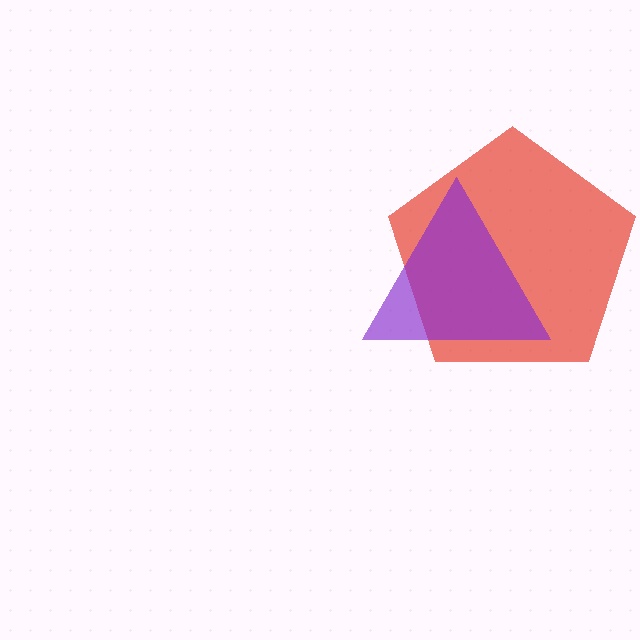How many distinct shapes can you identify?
There are 2 distinct shapes: a red pentagon, a purple triangle.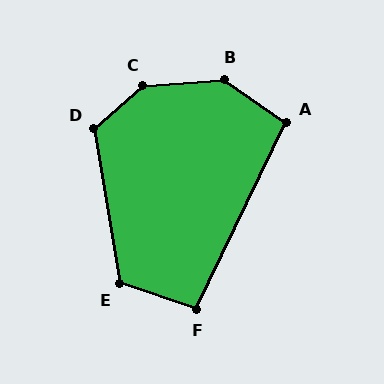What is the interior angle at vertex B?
Approximately 141 degrees (obtuse).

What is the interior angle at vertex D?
Approximately 122 degrees (obtuse).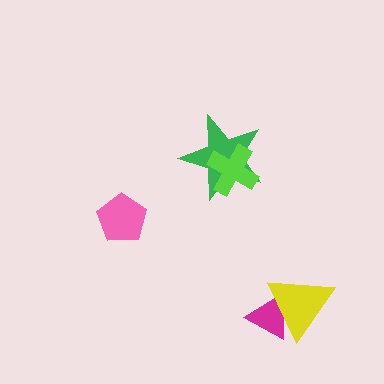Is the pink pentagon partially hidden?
No, no other shape covers it.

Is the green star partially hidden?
Yes, it is partially covered by another shape.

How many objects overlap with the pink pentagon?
0 objects overlap with the pink pentagon.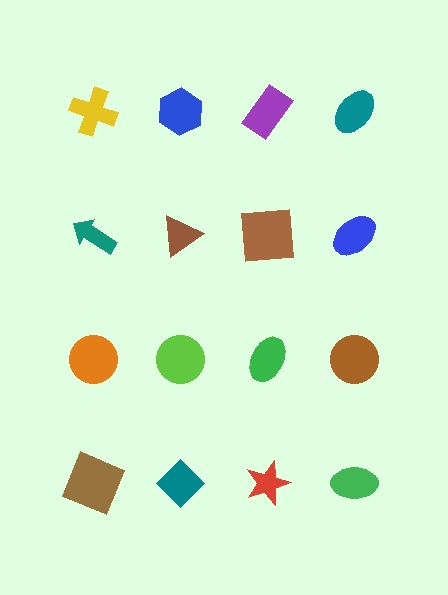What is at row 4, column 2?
A teal diamond.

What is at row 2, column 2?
A brown triangle.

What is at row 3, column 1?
An orange circle.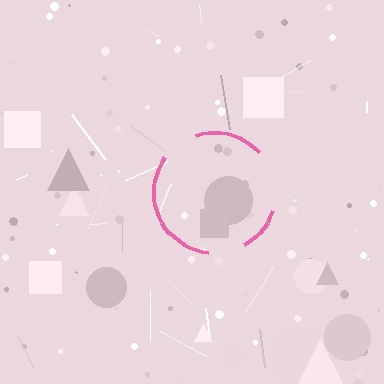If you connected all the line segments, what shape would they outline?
They would outline a circle.